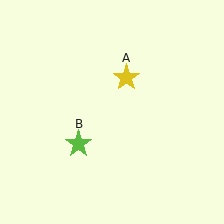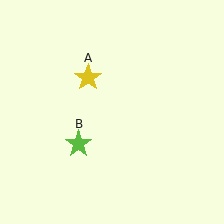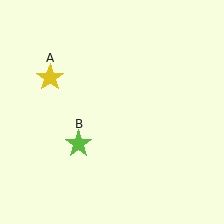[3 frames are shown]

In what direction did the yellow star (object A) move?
The yellow star (object A) moved left.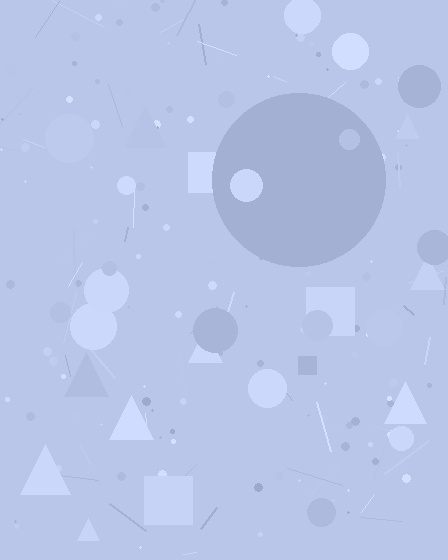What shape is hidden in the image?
A circle is hidden in the image.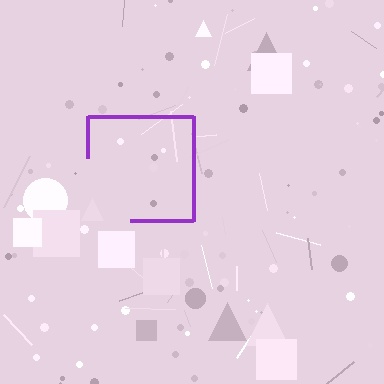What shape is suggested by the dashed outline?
The dashed outline suggests a square.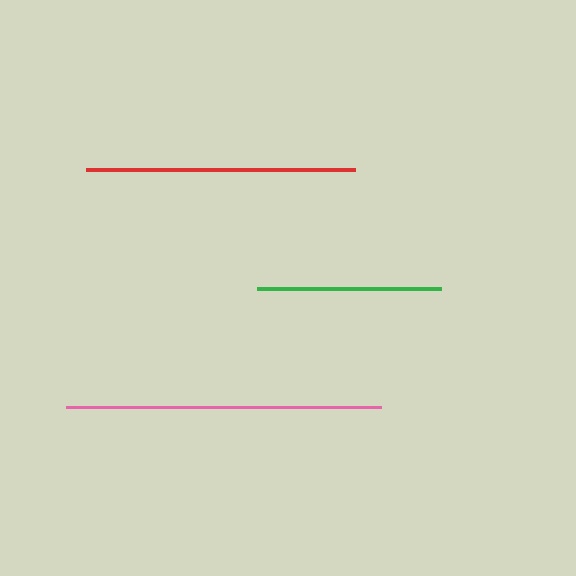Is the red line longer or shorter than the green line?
The red line is longer than the green line.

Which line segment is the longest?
The pink line is the longest at approximately 315 pixels.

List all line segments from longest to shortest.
From longest to shortest: pink, red, green.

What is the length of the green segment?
The green segment is approximately 184 pixels long.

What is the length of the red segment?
The red segment is approximately 269 pixels long.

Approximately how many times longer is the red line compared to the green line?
The red line is approximately 1.5 times the length of the green line.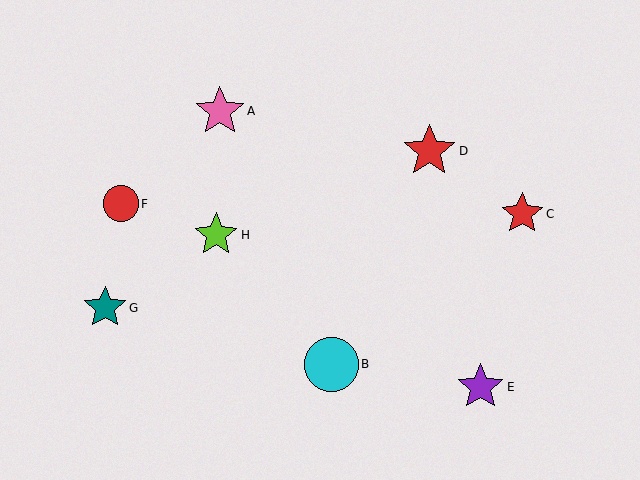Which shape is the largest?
The cyan circle (labeled B) is the largest.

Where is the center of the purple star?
The center of the purple star is at (480, 387).